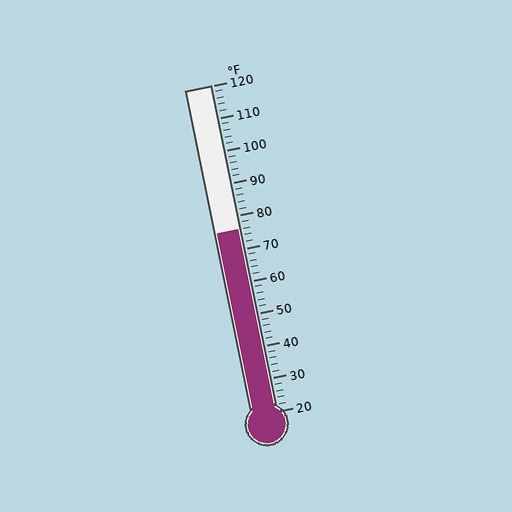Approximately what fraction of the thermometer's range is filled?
The thermometer is filled to approximately 55% of its range.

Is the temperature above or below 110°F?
The temperature is below 110°F.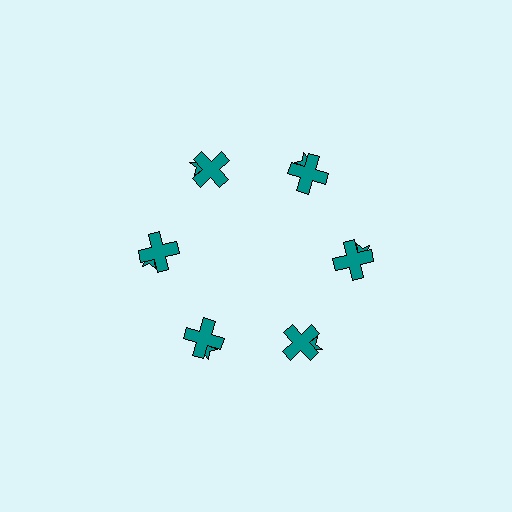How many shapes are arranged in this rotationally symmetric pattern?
There are 12 shapes, arranged in 6 groups of 2.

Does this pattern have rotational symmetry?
Yes, this pattern has 6-fold rotational symmetry. It looks the same after rotating 60 degrees around the center.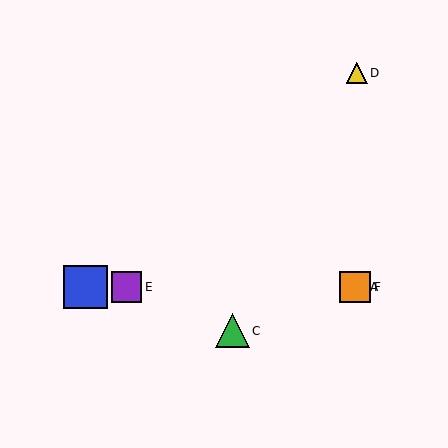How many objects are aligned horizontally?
4 objects (A, B, E, F) are aligned horizontally.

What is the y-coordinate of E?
Object E is at y≈287.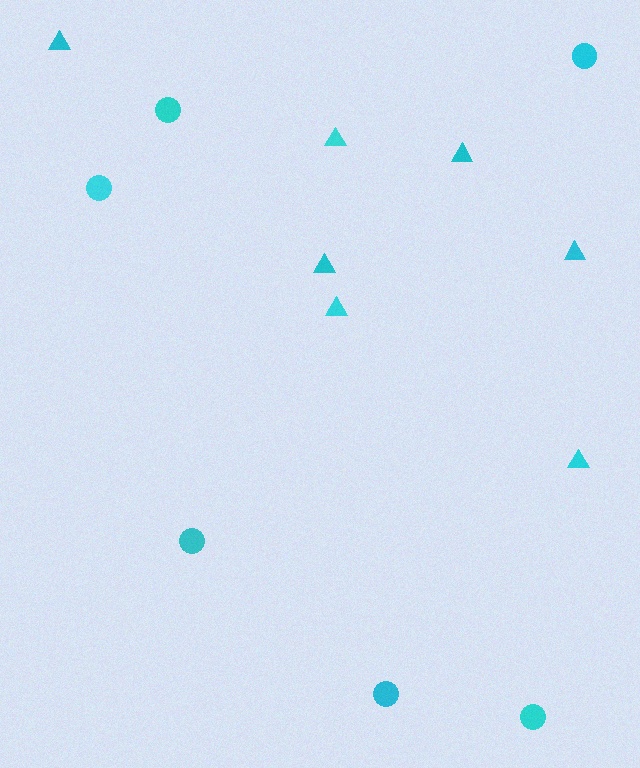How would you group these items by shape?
There are 2 groups: one group of triangles (7) and one group of circles (6).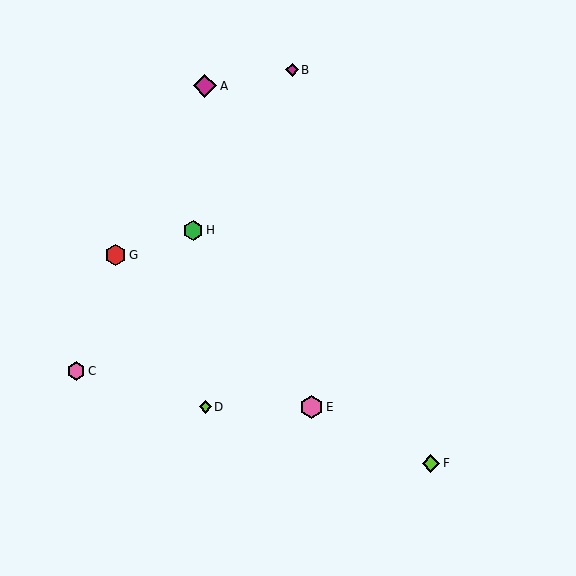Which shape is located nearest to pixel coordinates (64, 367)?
The pink hexagon (labeled C) at (76, 371) is nearest to that location.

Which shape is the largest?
The magenta diamond (labeled A) is the largest.